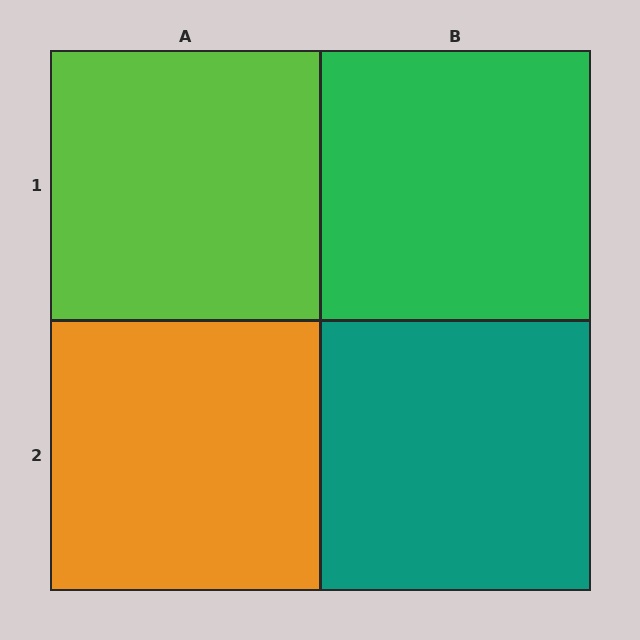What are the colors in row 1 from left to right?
Lime, green.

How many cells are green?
1 cell is green.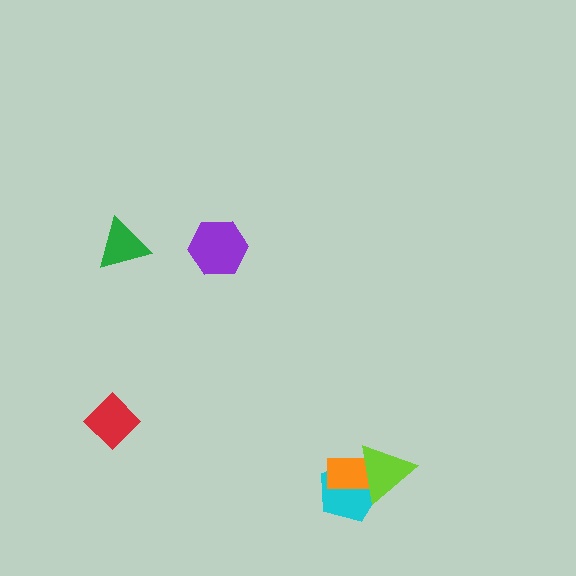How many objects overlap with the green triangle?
0 objects overlap with the green triangle.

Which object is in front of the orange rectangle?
The lime triangle is in front of the orange rectangle.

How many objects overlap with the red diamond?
0 objects overlap with the red diamond.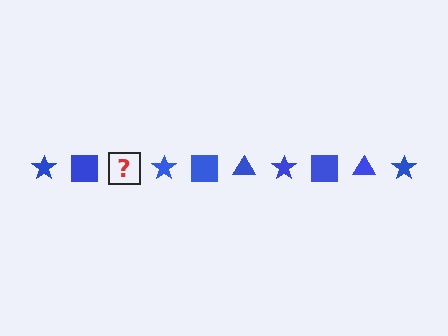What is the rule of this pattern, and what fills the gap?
The rule is that the pattern cycles through star, square, triangle shapes in blue. The gap should be filled with a blue triangle.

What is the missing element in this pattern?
The missing element is a blue triangle.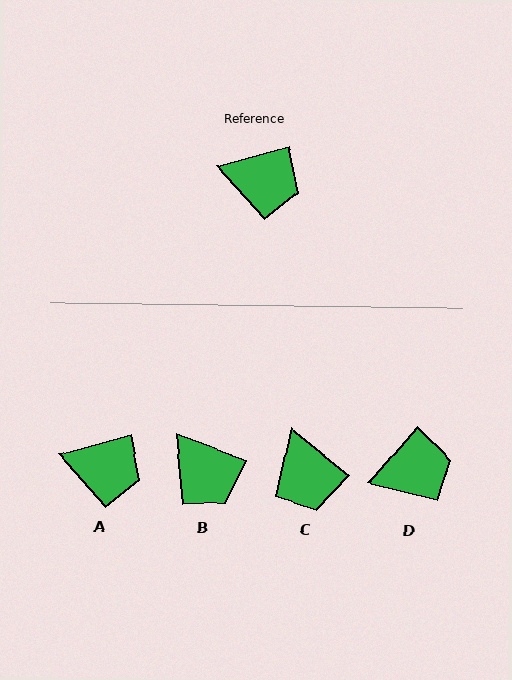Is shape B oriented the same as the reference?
No, it is off by about 36 degrees.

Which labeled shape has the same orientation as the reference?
A.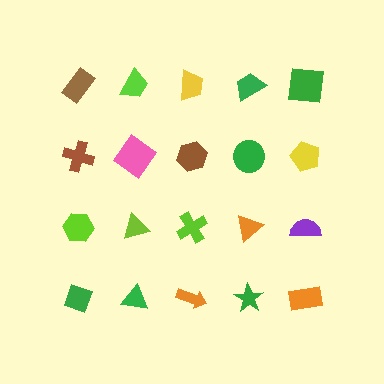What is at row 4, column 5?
An orange rectangle.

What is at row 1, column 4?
A green trapezoid.